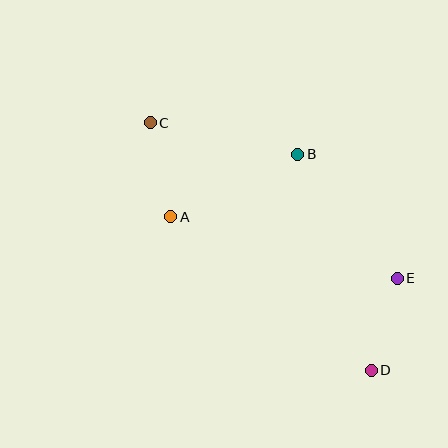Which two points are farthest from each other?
Points C and D are farthest from each other.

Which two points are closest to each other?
Points D and E are closest to each other.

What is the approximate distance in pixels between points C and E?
The distance between C and E is approximately 292 pixels.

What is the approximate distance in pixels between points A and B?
The distance between A and B is approximately 141 pixels.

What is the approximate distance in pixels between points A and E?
The distance between A and E is approximately 235 pixels.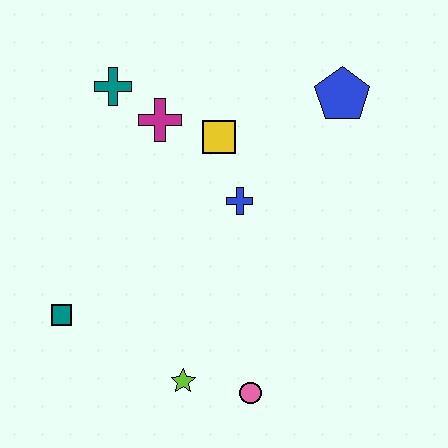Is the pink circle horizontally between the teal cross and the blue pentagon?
Yes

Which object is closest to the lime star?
The pink circle is closest to the lime star.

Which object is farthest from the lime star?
The blue pentagon is farthest from the lime star.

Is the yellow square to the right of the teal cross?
Yes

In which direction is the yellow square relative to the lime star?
The yellow square is above the lime star.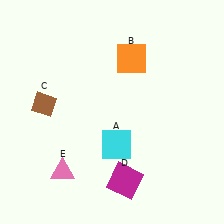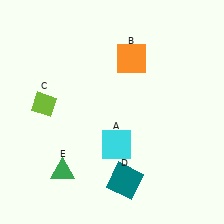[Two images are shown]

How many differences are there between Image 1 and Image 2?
There are 3 differences between the two images.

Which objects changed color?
C changed from brown to lime. D changed from magenta to teal. E changed from pink to green.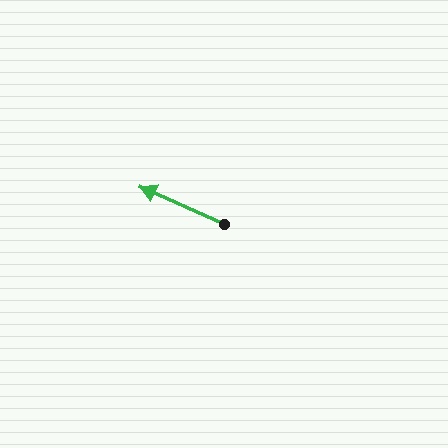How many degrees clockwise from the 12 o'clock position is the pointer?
Approximately 294 degrees.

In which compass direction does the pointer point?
Northwest.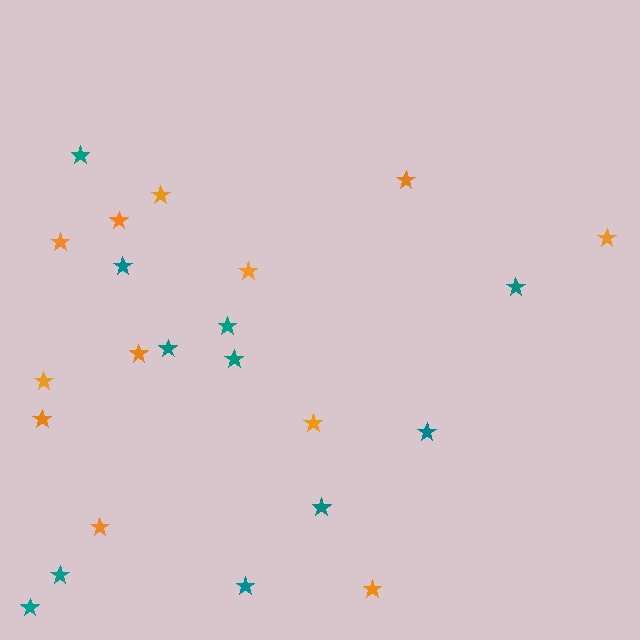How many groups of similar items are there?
There are 2 groups: one group of teal stars (11) and one group of orange stars (12).